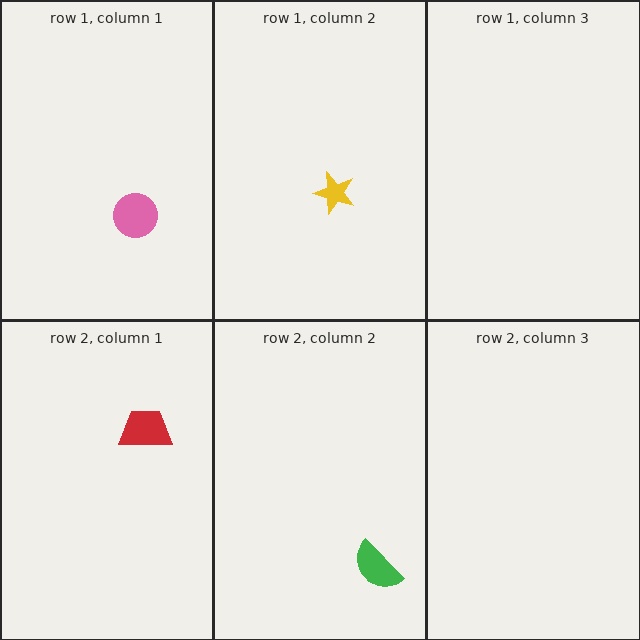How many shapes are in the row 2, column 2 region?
1.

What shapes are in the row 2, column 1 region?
The red trapezoid.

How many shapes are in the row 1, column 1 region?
1.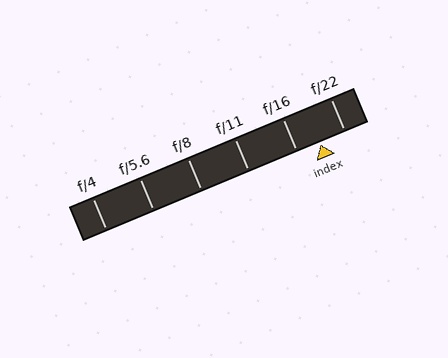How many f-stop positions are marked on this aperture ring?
There are 6 f-stop positions marked.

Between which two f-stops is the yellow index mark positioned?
The index mark is between f/16 and f/22.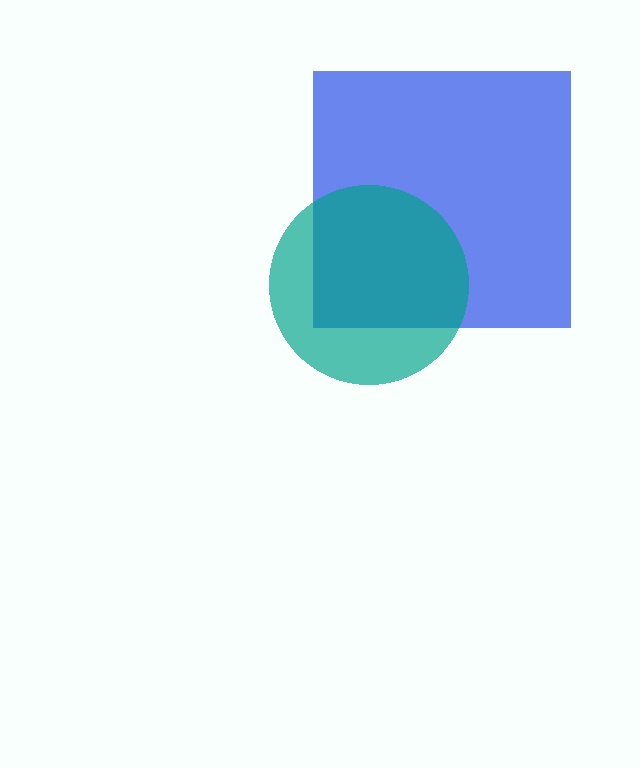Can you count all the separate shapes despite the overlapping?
Yes, there are 2 separate shapes.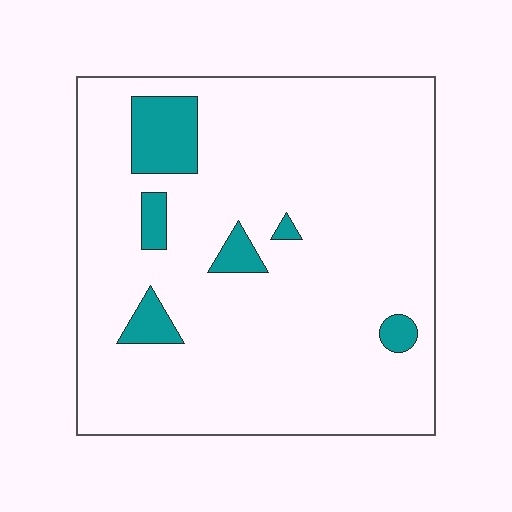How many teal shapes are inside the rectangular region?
6.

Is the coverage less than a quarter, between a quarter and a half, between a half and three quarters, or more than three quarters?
Less than a quarter.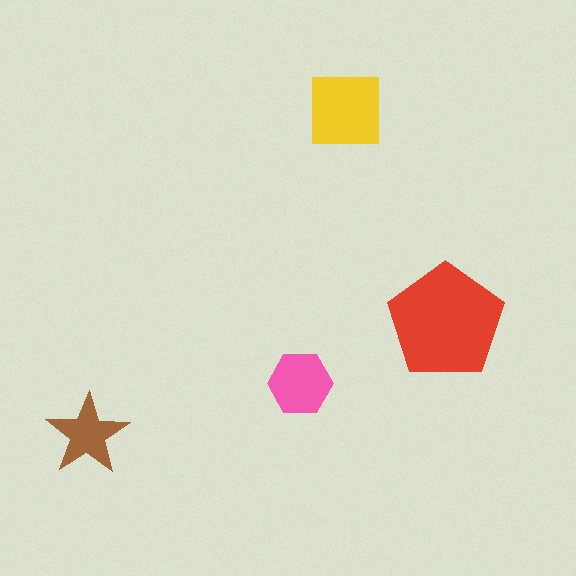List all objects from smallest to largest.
The brown star, the pink hexagon, the yellow square, the red pentagon.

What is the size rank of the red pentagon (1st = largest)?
1st.